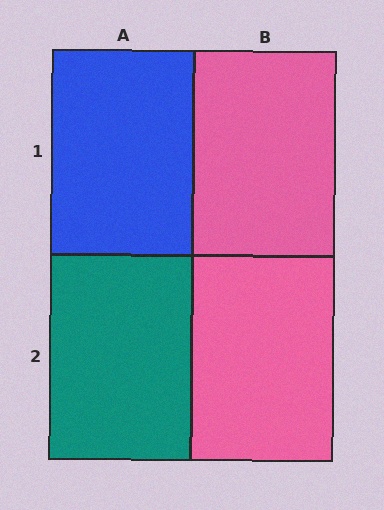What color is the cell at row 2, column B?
Pink.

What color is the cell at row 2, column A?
Teal.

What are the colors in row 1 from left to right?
Blue, pink.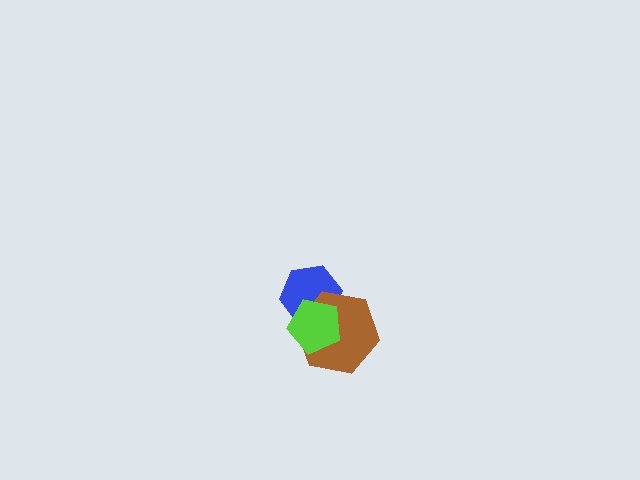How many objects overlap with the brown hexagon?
2 objects overlap with the brown hexagon.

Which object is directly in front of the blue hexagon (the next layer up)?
The brown hexagon is directly in front of the blue hexagon.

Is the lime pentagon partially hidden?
No, no other shape covers it.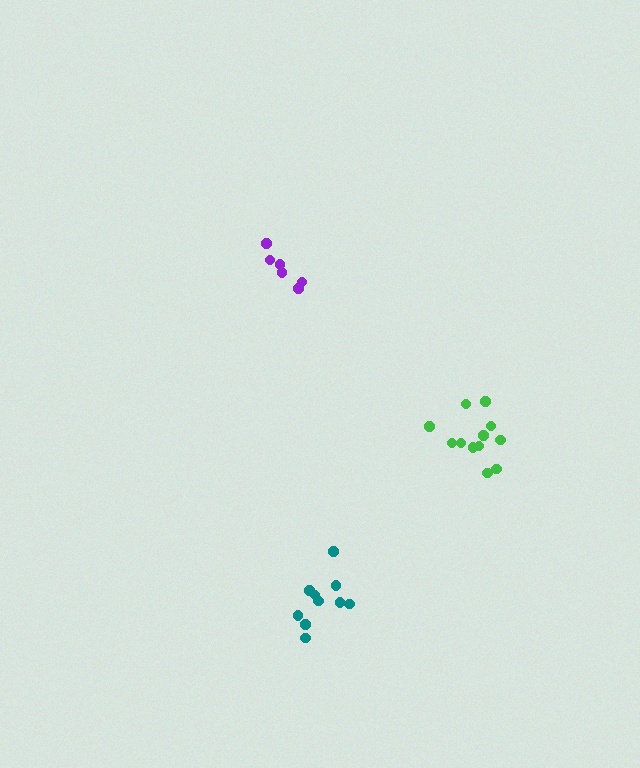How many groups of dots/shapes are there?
There are 3 groups.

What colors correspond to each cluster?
The clusters are colored: teal, purple, green.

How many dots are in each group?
Group 1: 10 dots, Group 2: 6 dots, Group 3: 12 dots (28 total).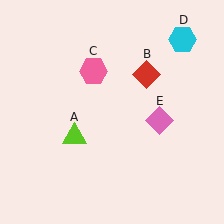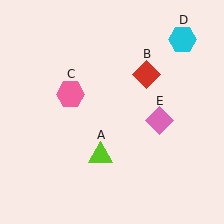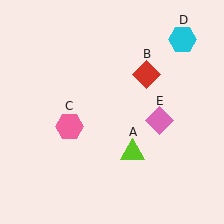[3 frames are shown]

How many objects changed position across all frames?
2 objects changed position: lime triangle (object A), pink hexagon (object C).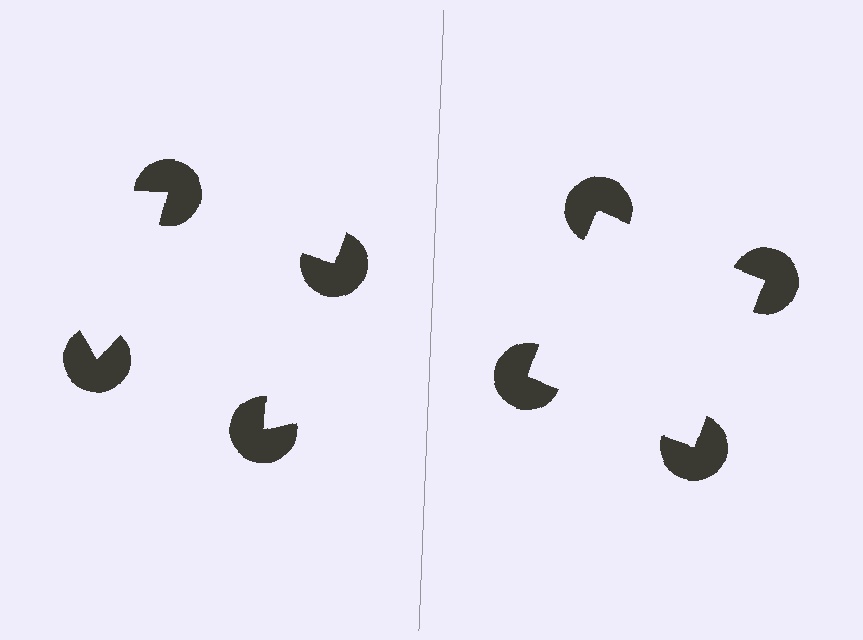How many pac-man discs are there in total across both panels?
8 — 4 on each side.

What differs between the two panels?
The pac-man discs are positioned identically on both sides; only the wedge orientations differ. On the right they align to a square; on the left they are misaligned.